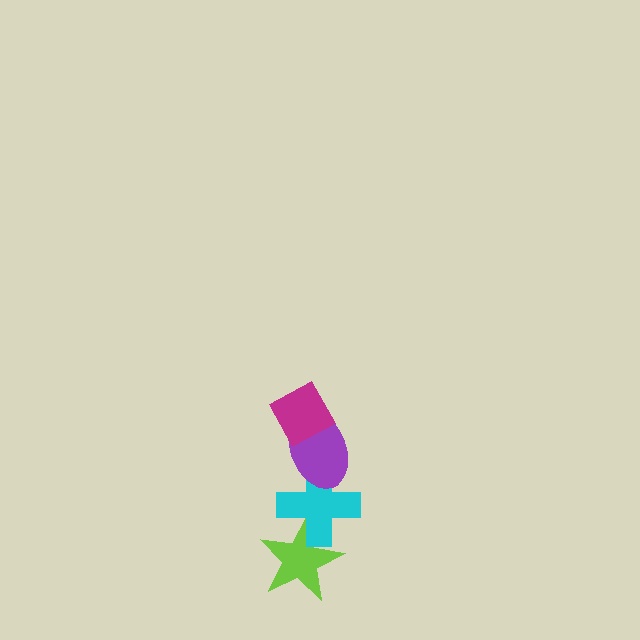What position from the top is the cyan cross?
The cyan cross is 3rd from the top.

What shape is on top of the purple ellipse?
The magenta diamond is on top of the purple ellipse.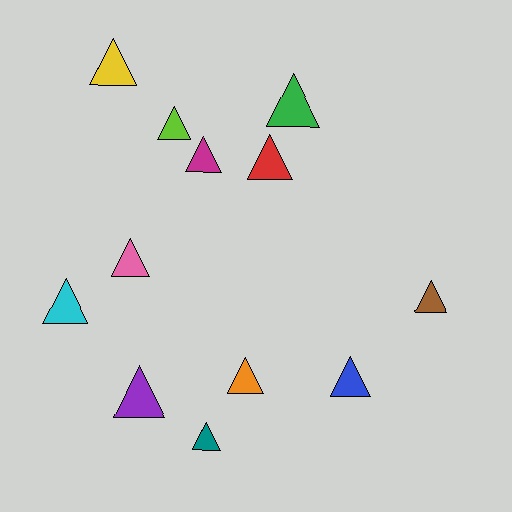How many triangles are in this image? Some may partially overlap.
There are 12 triangles.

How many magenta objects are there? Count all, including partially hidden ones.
There is 1 magenta object.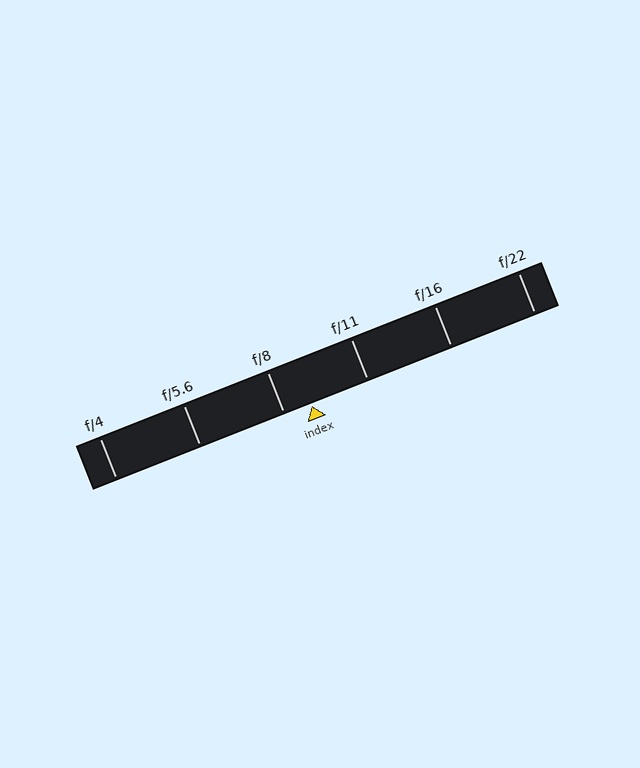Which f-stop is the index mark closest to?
The index mark is closest to f/8.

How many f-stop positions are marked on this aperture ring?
There are 6 f-stop positions marked.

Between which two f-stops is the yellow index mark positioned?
The index mark is between f/8 and f/11.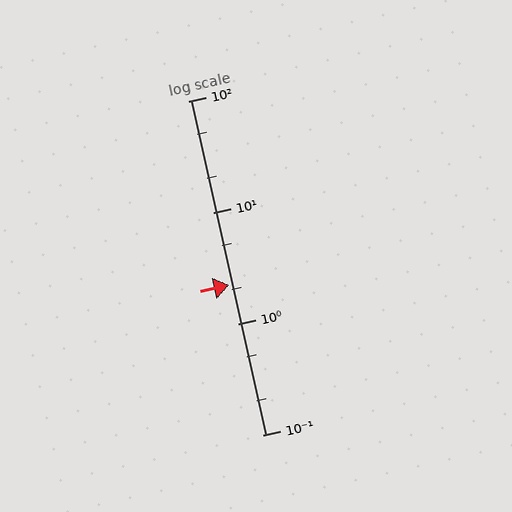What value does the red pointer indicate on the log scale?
The pointer indicates approximately 2.2.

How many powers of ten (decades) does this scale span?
The scale spans 3 decades, from 0.1 to 100.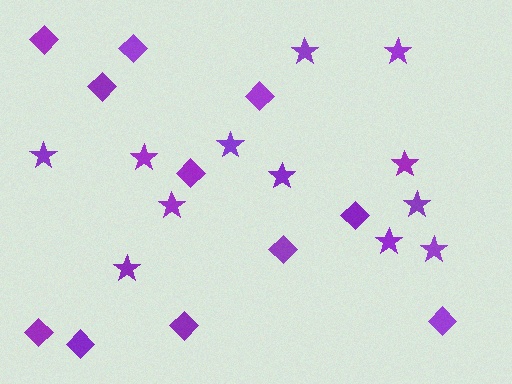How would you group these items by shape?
There are 2 groups: one group of diamonds (11) and one group of stars (12).